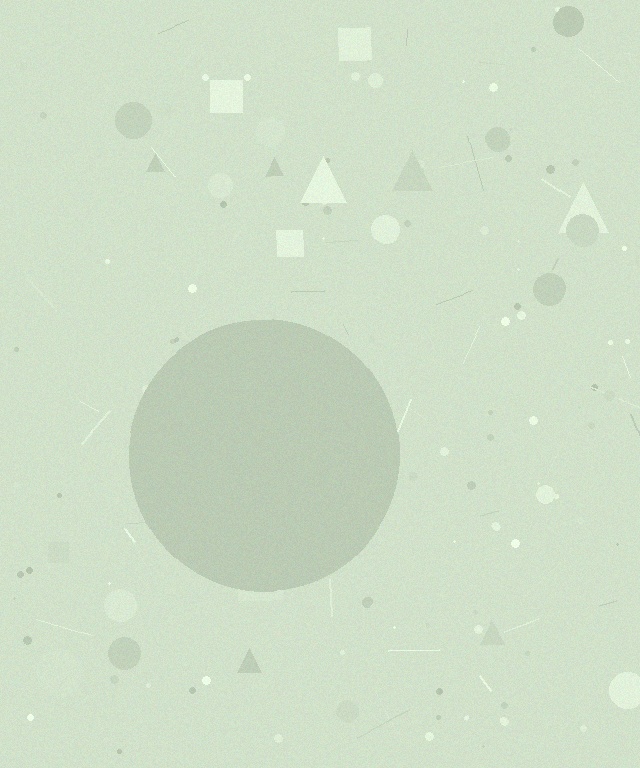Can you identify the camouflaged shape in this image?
The camouflaged shape is a circle.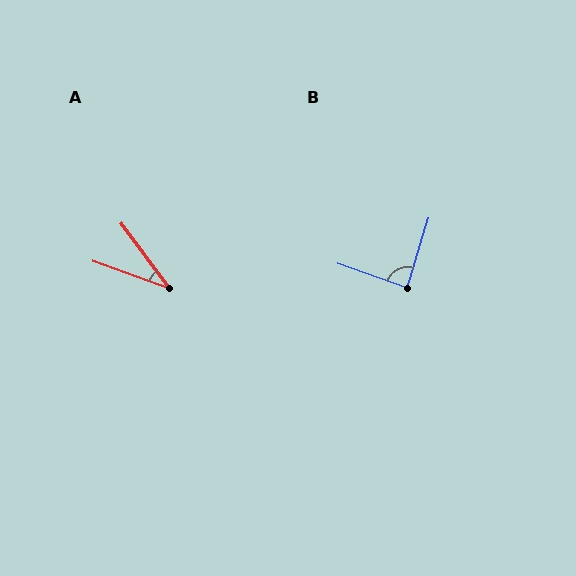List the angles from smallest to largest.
A (34°), B (87°).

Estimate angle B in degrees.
Approximately 87 degrees.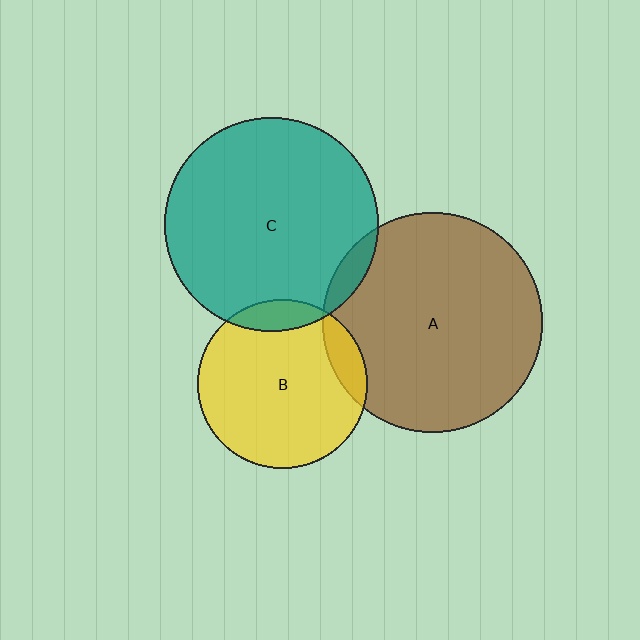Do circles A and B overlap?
Yes.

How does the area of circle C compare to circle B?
Approximately 1.6 times.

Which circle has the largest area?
Circle A (brown).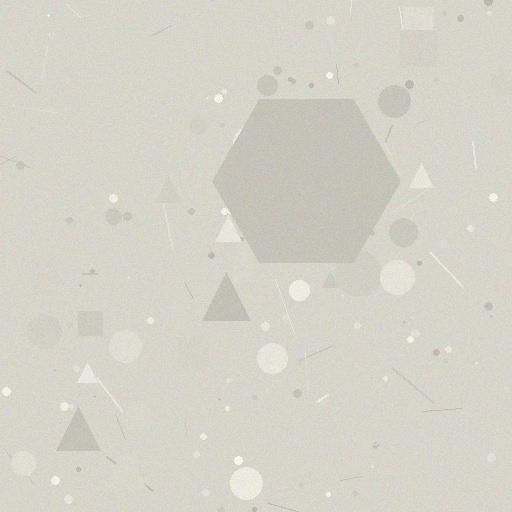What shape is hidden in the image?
A hexagon is hidden in the image.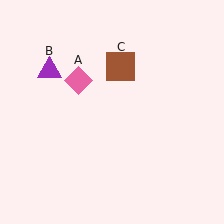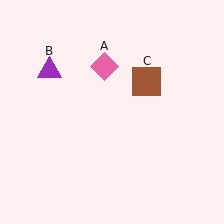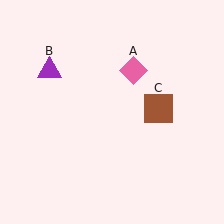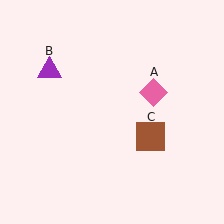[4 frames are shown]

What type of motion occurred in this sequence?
The pink diamond (object A), brown square (object C) rotated clockwise around the center of the scene.